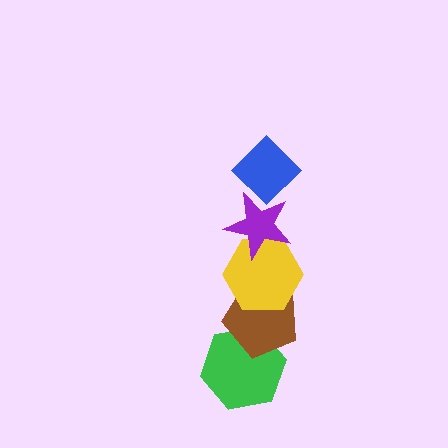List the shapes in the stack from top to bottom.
From top to bottom: the blue diamond, the purple star, the yellow hexagon, the brown pentagon, the green hexagon.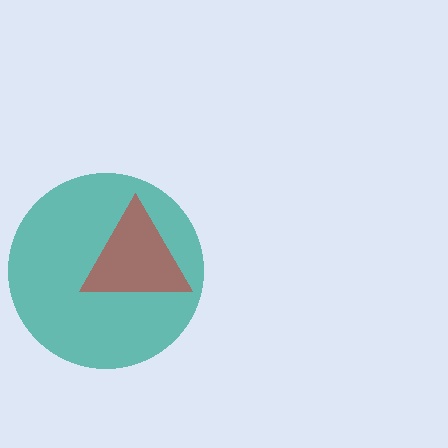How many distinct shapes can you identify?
There are 2 distinct shapes: a teal circle, a red triangle.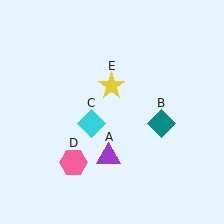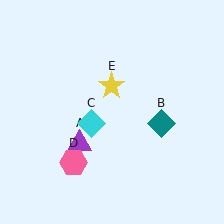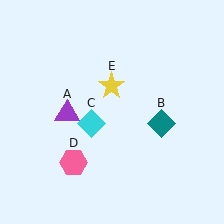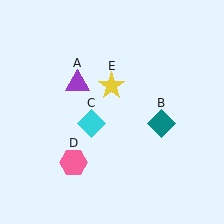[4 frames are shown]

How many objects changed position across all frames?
1 object changed position: purple triangle (object A).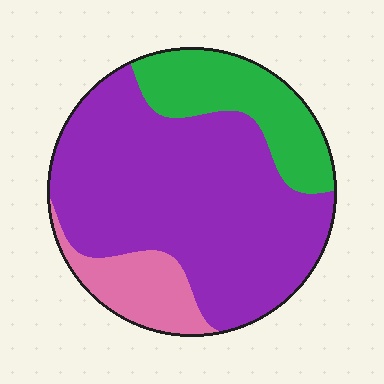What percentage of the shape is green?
Green takes up about one fifth (1/5) of the shape.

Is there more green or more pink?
Green.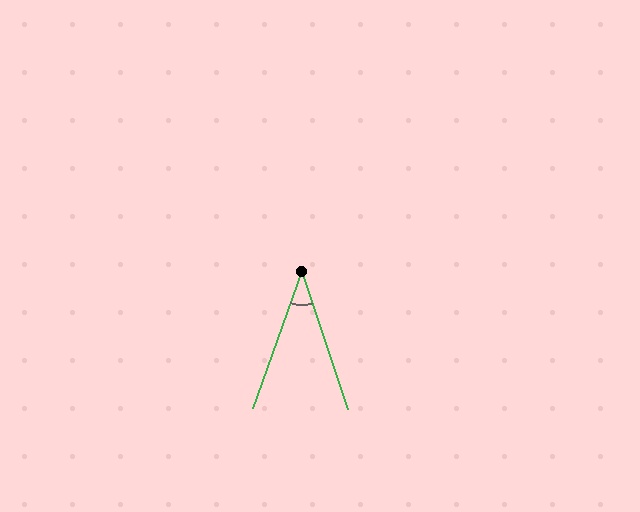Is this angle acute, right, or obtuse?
It is acute.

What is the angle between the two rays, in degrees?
Approximately 38 degrees.